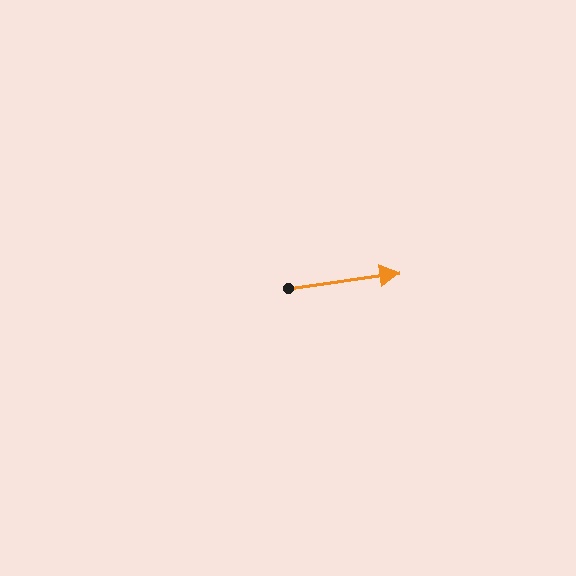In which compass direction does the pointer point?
East.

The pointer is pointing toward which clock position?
Roughly 3 o'clock.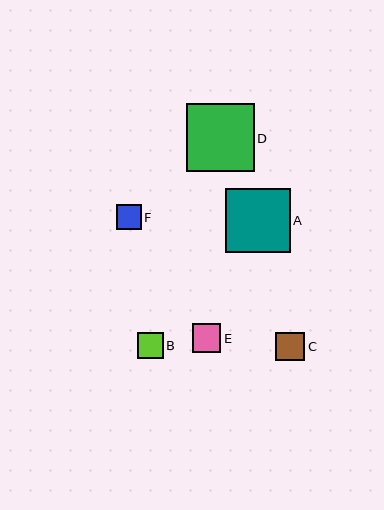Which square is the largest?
Square D is the largest with a size of approximately 68 pixels.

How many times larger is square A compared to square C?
Square A is approximately 2.2 times the size of square C.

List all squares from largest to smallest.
From largest to smallest: D, A, C, E, B, F.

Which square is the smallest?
Square F is the smallest with a size of approximately 25 pixels.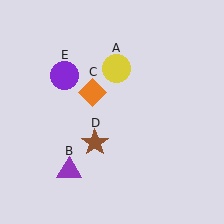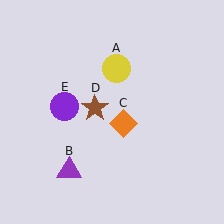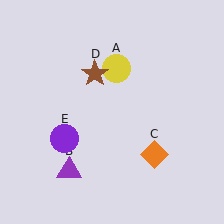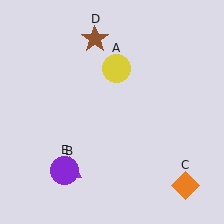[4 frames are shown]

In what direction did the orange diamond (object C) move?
The orange diamond (object C) moved down and to the right.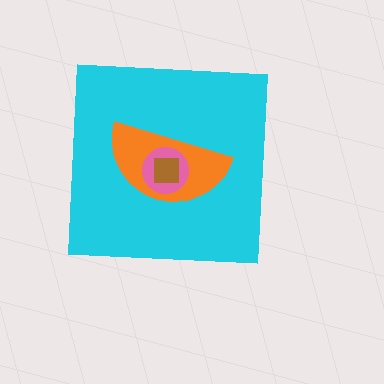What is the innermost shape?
The brown square.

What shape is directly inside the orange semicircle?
The pink circle.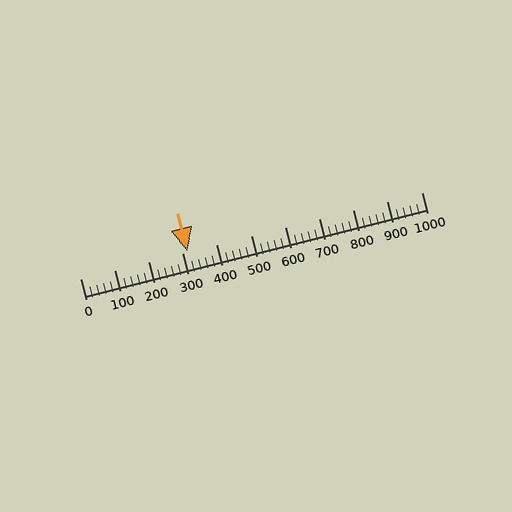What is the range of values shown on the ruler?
The ruler shows values from 0 to 1000.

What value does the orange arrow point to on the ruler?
The orange arrow points to approximately 314.